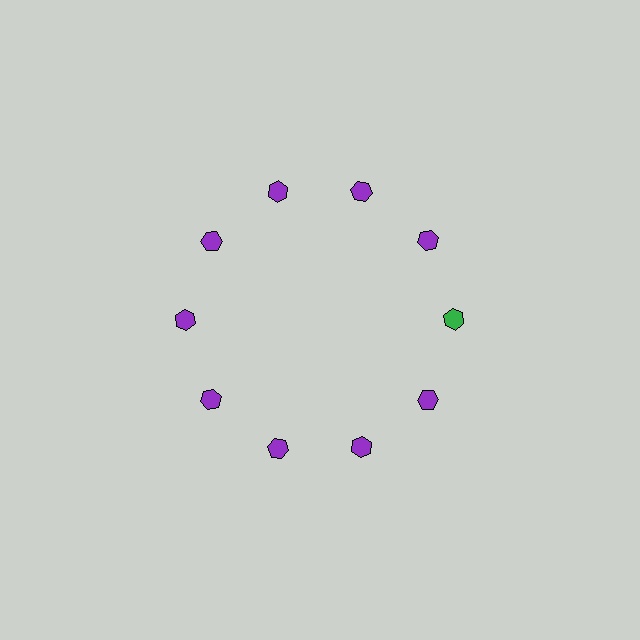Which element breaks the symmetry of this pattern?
The green hexagon at roughly the 3 o'clock position breaks the symmetry. All other shapes are purple hexagons.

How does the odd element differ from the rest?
It has a different color: green instead of purple.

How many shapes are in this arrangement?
There are 10 shapes arranged in a ring pattern.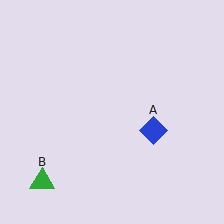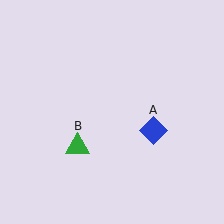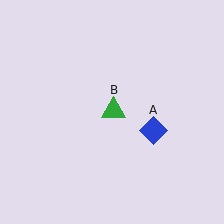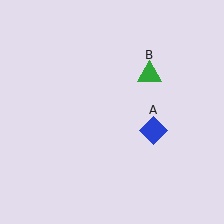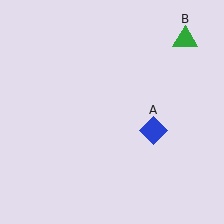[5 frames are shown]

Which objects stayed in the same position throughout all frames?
Blue diamond (object A) remained stationary.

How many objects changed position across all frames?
1 object changed position: green triangle (object B).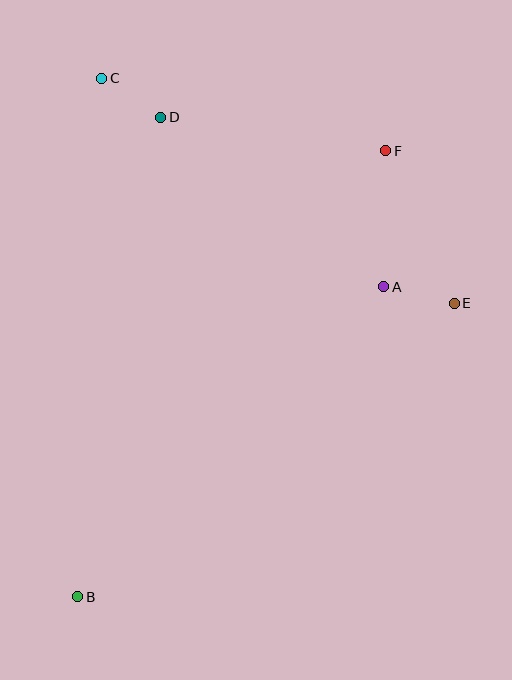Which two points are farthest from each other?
Points B and F are farthest from each other.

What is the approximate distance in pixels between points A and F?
The distance between A and F is approximately 136 pixels.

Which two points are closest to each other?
Points C and D are closest to each other.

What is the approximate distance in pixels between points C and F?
The distance between C and F is approximately 293 pixels.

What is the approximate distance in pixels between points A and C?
The distance between A and C is approximately 351 pixels.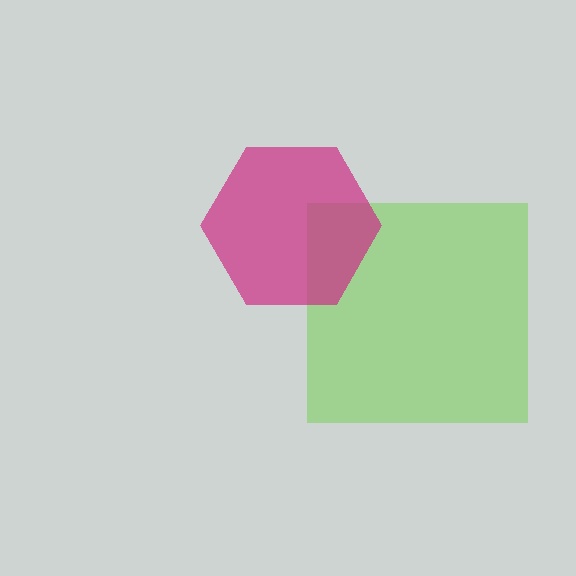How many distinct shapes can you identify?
There are 2 distinct shapes: a lime square, a magenta hexagon.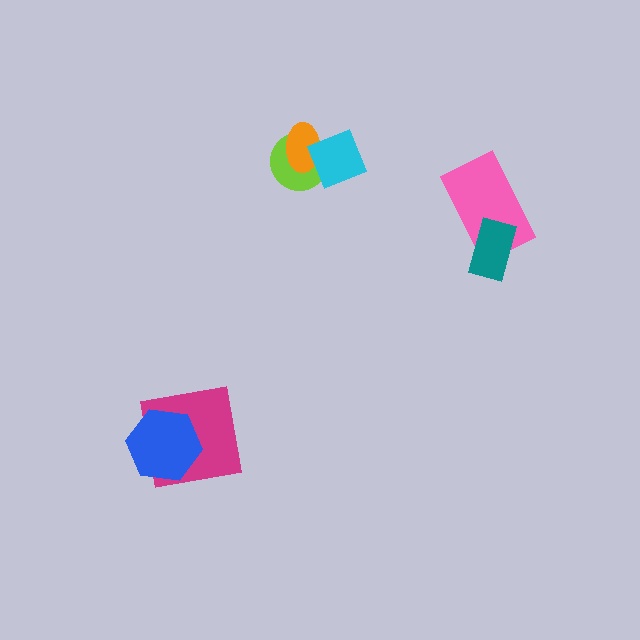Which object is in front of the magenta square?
The blue hexagon is in front of the magenta square.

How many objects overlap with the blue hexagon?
1 object overlaps with the blue hexagon.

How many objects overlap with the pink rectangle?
1 object overlaps with the pink rectangle.